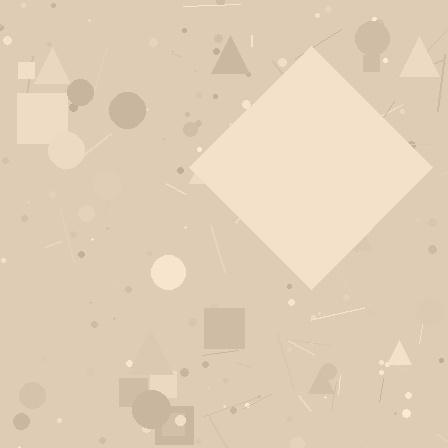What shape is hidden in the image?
A diamond is hidden in the image.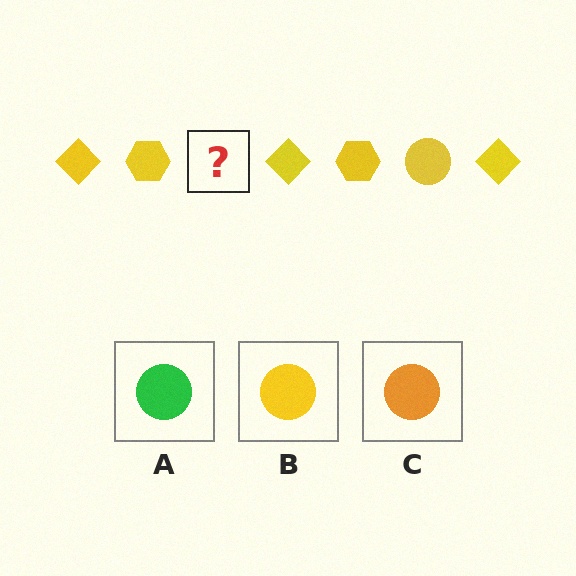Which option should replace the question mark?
Option B.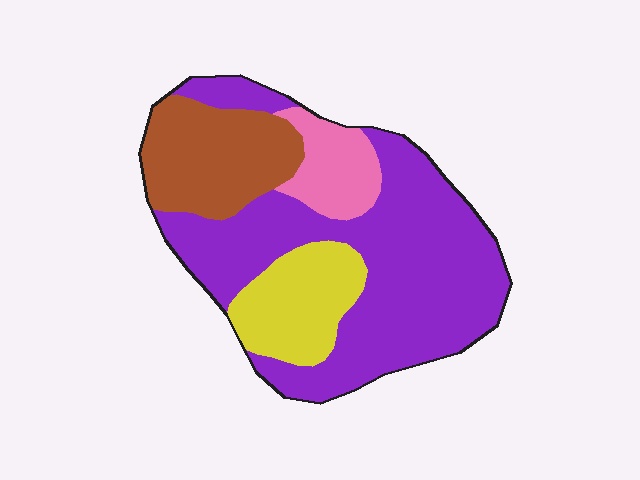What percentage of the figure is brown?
Brown covers about 20% of the figure.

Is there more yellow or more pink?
Yellow.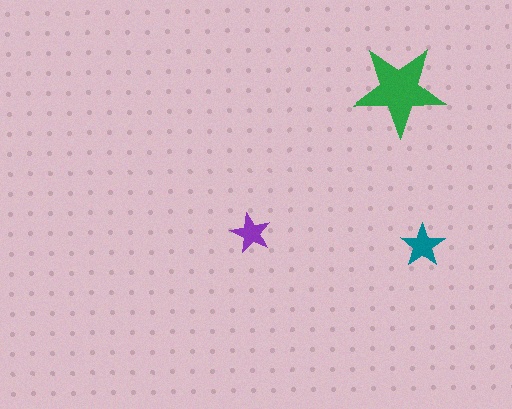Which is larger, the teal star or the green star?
The green one.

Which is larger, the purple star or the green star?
The green one.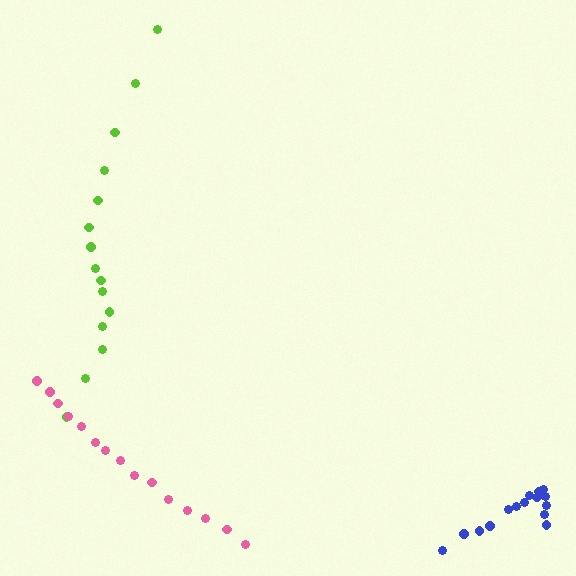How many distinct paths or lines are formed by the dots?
There are 3 distinct paths.